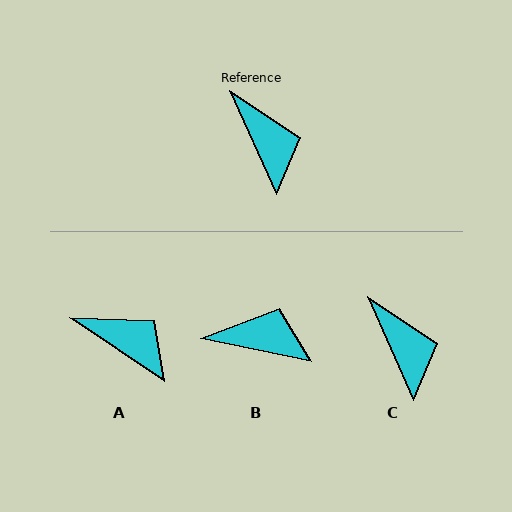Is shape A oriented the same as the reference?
No, it is off by about 32 degrees.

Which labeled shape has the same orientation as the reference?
C.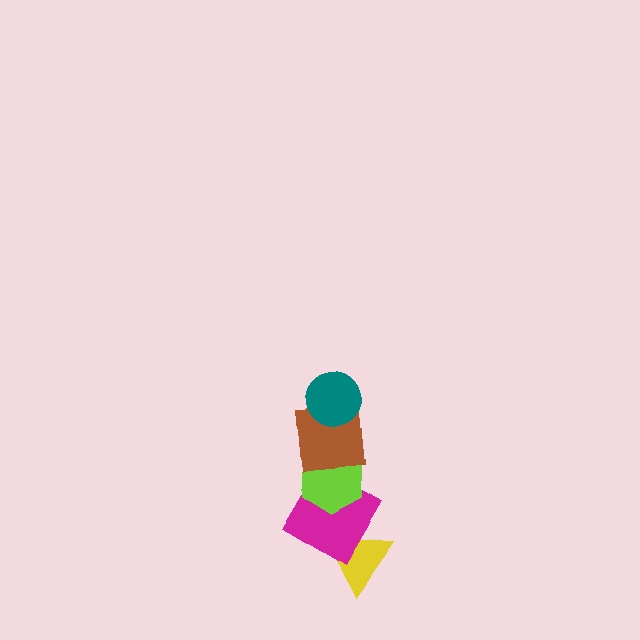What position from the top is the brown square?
The brown square is 2nd from the top.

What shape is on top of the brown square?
The teal circle is on top of the brown square.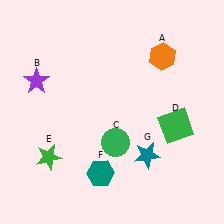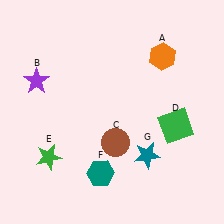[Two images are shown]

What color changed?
The circle (C) changed from green in Image 1 to brown in Image 2.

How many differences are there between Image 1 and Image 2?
There is 1 difference between the two images.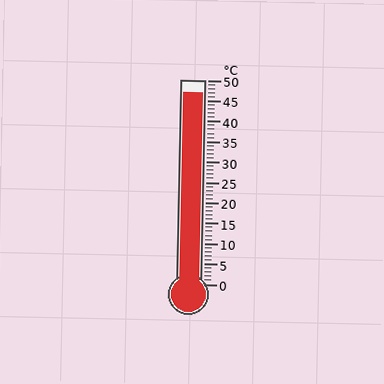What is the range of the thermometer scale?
The thermometer scale ranges from 0°C to 50°C.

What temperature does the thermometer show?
The thermometer shows approximately 47°C.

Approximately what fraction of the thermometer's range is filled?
The thermometer is filled to approximately 95% of its range.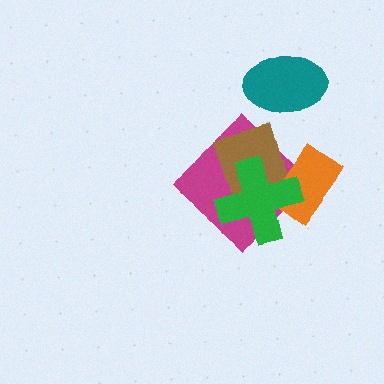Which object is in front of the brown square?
The green cross is in front of the brown square.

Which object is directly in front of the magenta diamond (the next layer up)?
The brown square is directly in front of the magenta diamond.